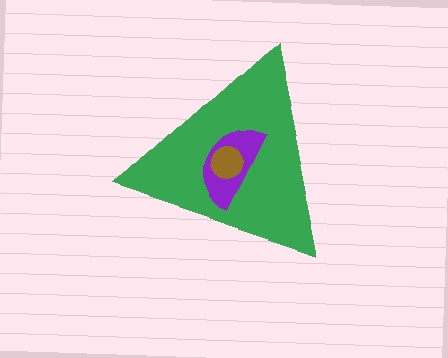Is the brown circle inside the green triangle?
Yes.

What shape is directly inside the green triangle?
The purple semicircle.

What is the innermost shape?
The brown circle.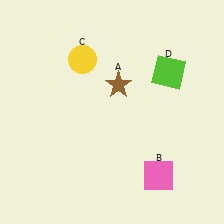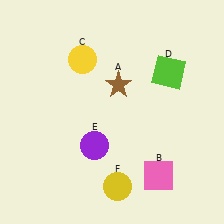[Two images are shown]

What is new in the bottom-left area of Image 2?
A purple circle (E) was added in the bottom-left area of Image 2.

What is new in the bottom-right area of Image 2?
A yellow circle (F) was added in the bottom-right area of Image 2.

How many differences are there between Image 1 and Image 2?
There are 2 differences between the two images.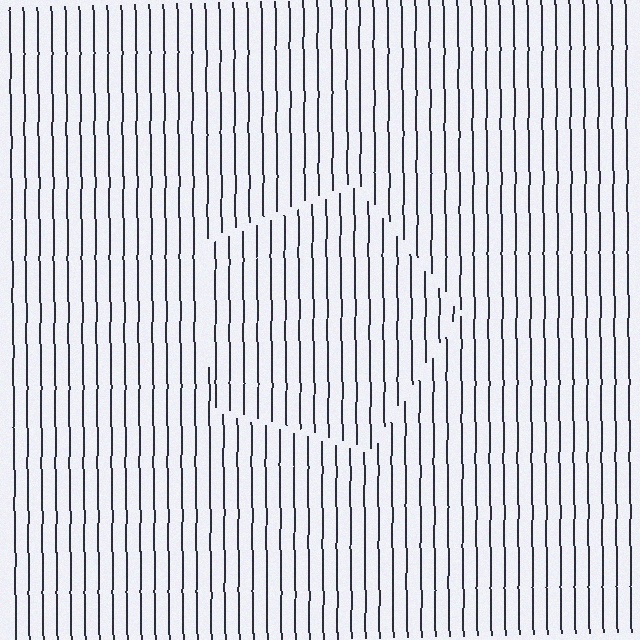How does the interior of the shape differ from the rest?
The interior of the shape contains the same grating, shifted by half a period — the contour is defined by the phase discontinuity where line-ends from the inner and outer gratings abut.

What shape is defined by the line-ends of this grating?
An illusory pentagon. The interior of the shape contains the same grating, shifted by half a period — the contour is defined by the phase discontinuity where line-ends from the inner and outer gratings abut.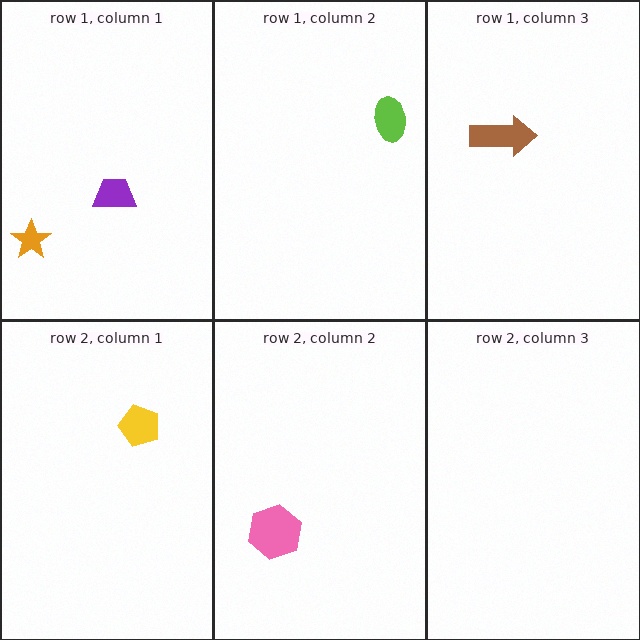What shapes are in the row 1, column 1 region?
The orange star, the purple trapezoid.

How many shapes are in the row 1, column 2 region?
1.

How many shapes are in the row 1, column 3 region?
1.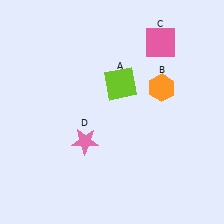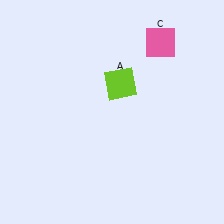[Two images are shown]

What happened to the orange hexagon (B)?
The orange hexagon (B) was removed in Image 2. It was in the top-right area of Image 1.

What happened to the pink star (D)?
The pink star (D) was removed in Image 2. It was in the bottom-left area of Image 1.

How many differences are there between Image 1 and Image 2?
There are 2 differences between the two images.